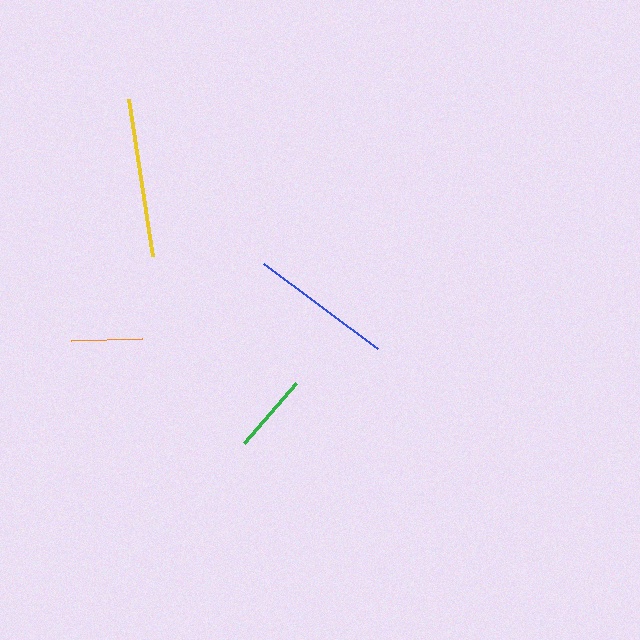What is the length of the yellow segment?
The yellow segment is approximately 158 pixels long.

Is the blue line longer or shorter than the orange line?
The blue line is longer than the orange line.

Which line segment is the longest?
The yellow line is the longest at approximately 158 pixels.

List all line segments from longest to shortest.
From longest to shortest: yellow, blue, green, orange.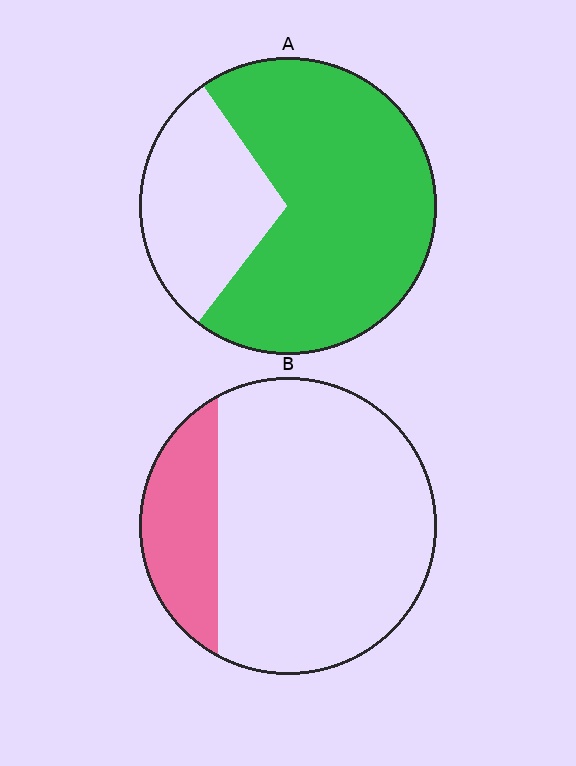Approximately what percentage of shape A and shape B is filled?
A is approximately 70% and B is approximately 20%.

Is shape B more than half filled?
No.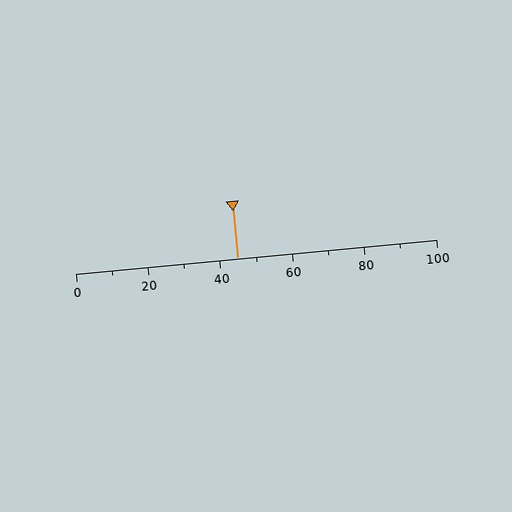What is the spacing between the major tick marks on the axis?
The major ticks are spaced 20 apart.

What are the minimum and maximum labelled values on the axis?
The axis runs from 0 to 100.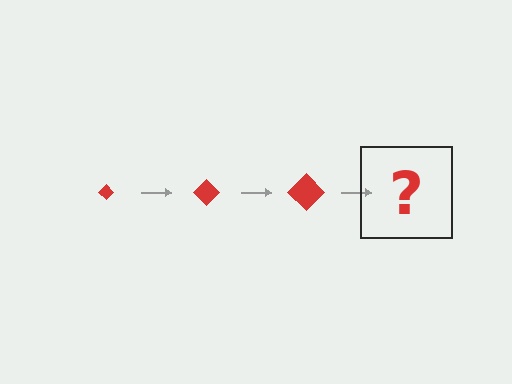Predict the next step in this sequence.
The next step is a red diamond, larger than the previous one.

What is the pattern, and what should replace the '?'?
The pattern is that the diamond gets progressively larger each step. The '?' should be a red diamond, larger than the previous one.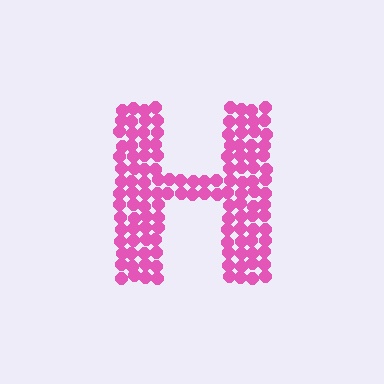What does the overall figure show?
The overall figure shows the letter H.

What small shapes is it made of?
It is made of small circles.